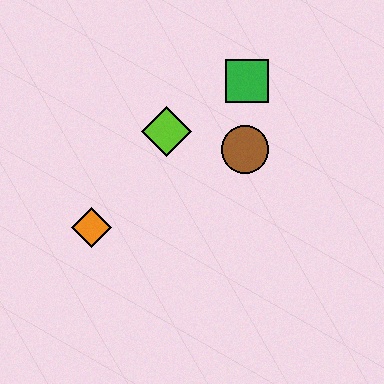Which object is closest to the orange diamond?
The lime diamond is closest to the orange diamond.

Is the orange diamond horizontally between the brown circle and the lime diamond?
No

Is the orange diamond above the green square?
No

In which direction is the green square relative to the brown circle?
The green square is above the brown circle.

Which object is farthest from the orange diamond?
The green square is farthest from the orange diamond.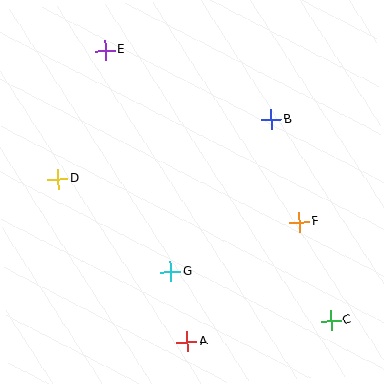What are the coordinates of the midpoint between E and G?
The midpoint between E and G is at (138, 161).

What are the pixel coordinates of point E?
Point E is at (105, 50).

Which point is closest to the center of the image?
Point G at (171, 272) is closest to the center.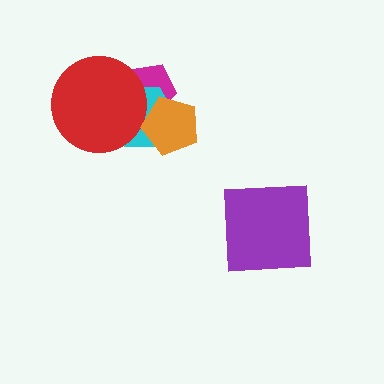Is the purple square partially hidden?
No, no other shape covers it.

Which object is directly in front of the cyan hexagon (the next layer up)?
The red circle is directly in front of the cyan hexagon.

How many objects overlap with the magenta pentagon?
3 objects overlap with the magenta pentagon.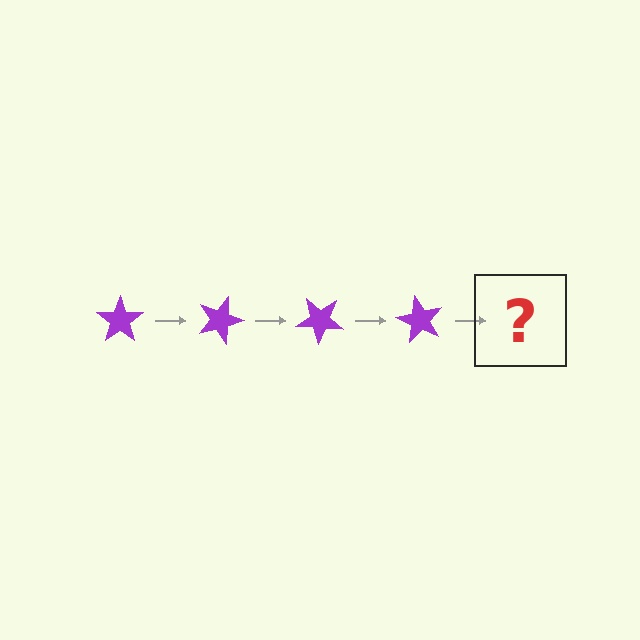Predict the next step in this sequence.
The next step is a purple star rotated 80 degrees.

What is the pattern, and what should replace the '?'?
The pattern is that the star rotates 20 degrees each step. The '?' should be a purple star rotated 80 degrees.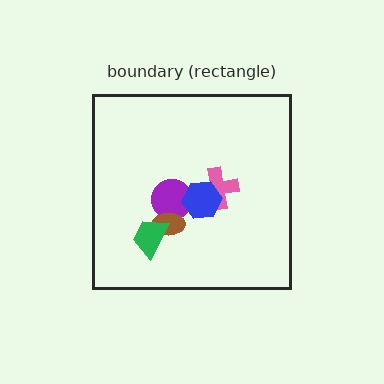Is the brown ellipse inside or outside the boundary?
Inside.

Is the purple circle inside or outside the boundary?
Inside.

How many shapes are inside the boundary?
5 inside, 0 outside.